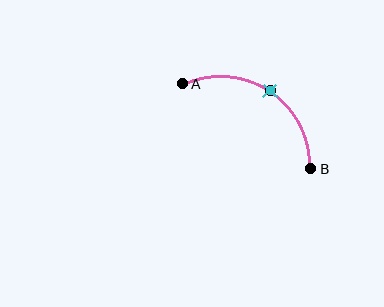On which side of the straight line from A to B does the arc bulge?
The arc bulges above the straight line connecting A and B.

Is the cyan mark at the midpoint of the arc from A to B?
Yes. The cyan mark lies on the arc at equal arc-length from both A and B — it is the arc midpoint.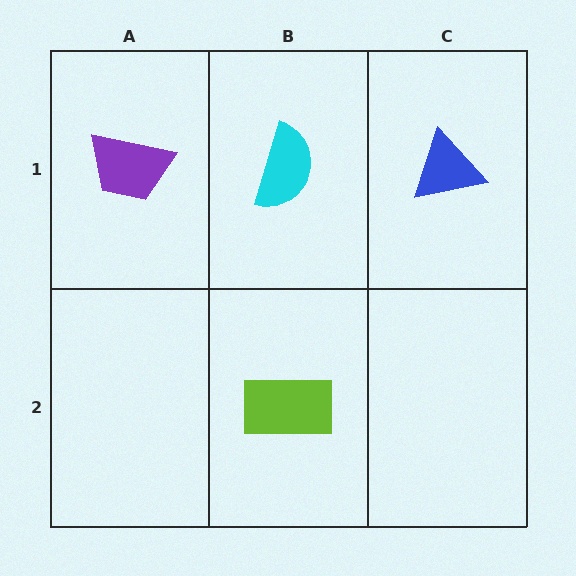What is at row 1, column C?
A blue triangle.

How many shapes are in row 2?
1 shape.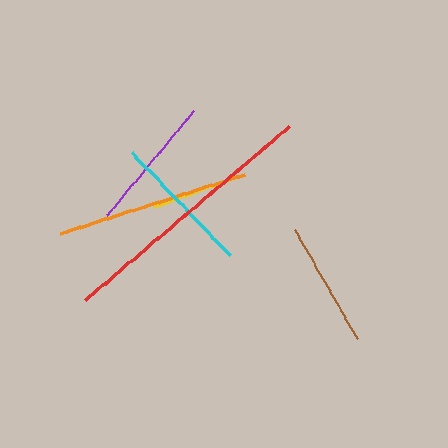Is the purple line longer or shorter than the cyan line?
The cyan line is longer than the purple line.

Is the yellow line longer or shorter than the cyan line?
The cyan line is longer than the yellow line.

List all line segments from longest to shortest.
From longest to shortest: red, orange, cyan, purple, brown, yellow.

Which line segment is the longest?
The red line is the longest at approximately 268 pixels.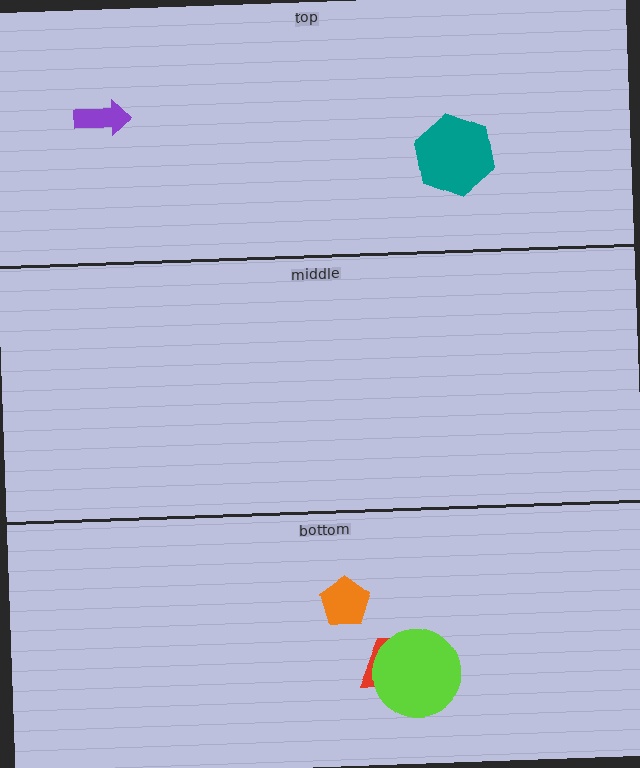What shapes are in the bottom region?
The orange pentagon, the red trapezoid, the lime circle.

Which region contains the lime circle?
The bottom region.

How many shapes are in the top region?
2.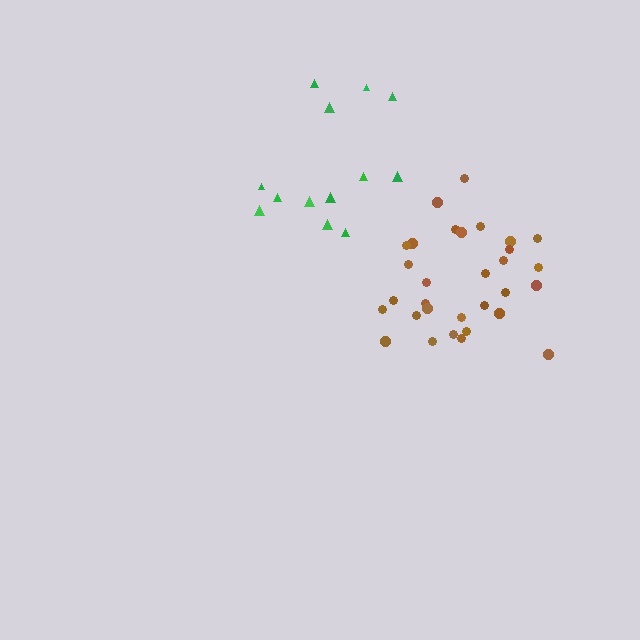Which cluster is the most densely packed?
Brown.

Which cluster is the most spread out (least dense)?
Green.